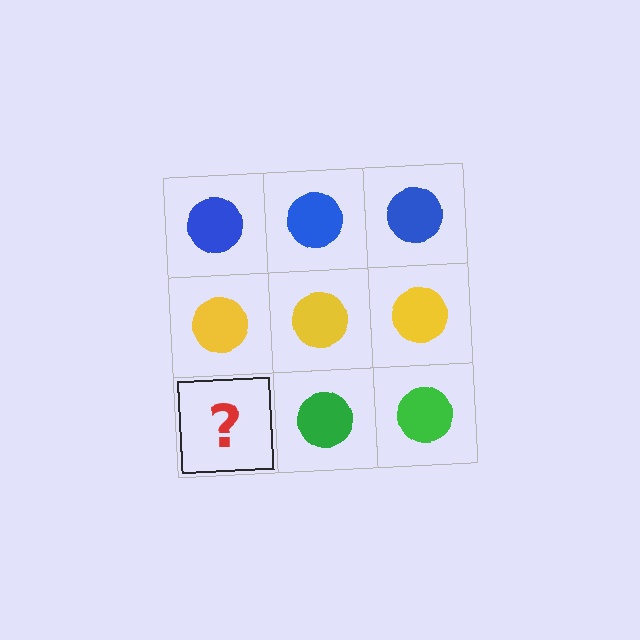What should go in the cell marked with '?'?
The missing cell should contain a green circle.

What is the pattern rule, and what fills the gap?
The rule is that each row has a consistent color. The gap should be filled with a green circle.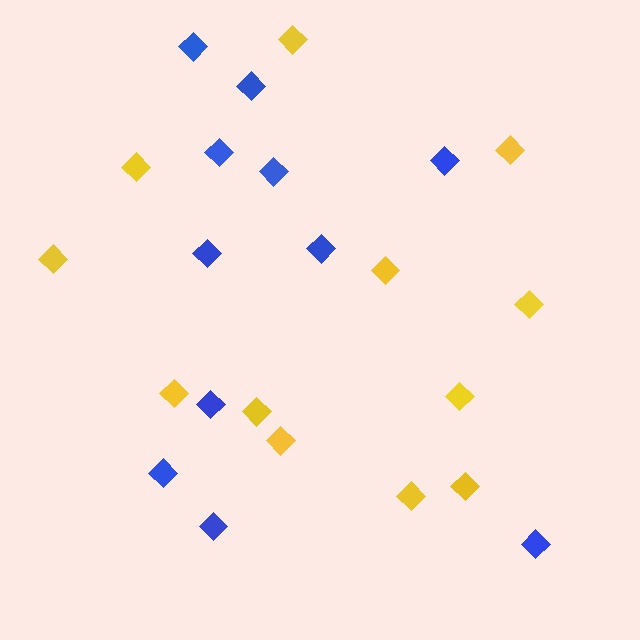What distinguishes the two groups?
There are 2 groups: one group of yellow diamonds (12) and one group of blue diamonds (11).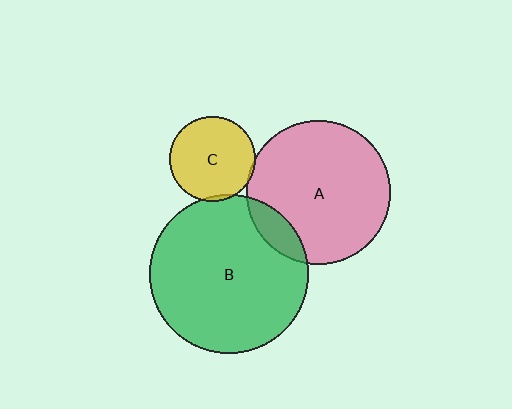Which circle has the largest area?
Circle B (green).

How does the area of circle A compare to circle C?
Approximately 2.8 times.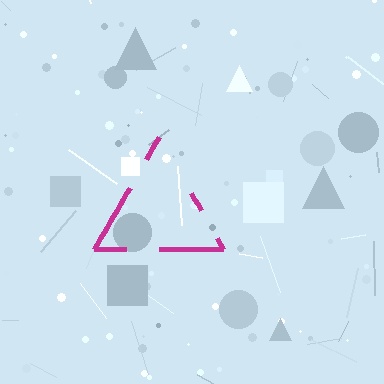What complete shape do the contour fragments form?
The contour fragments form a triangle.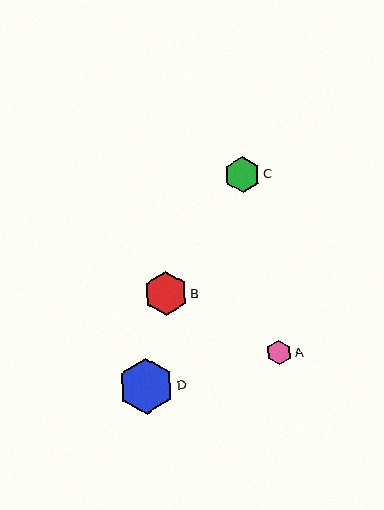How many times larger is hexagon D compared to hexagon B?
Hexagon D is approximately 1.3 times the size of hexagon B.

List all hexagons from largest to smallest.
From largest to smallest: D, B, C, A.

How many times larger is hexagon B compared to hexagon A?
Hexagon B is approximately 1.8 times the size of hexagon A.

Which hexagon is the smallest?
Hexagon A is the smallest with a size of approximately 25 pixels.